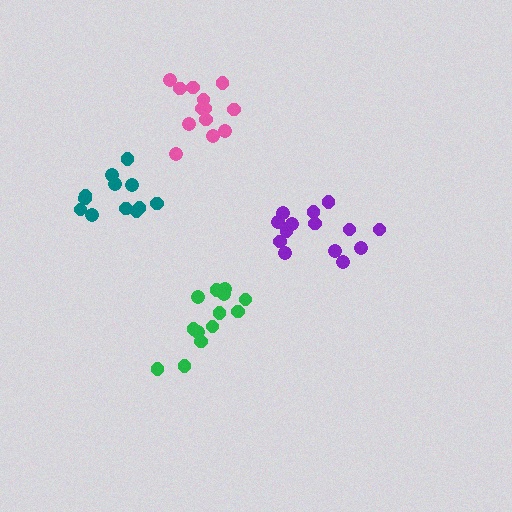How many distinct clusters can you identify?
There are 4 distinct clusters.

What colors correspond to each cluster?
The clusters are colored: pink, purple, teal, green.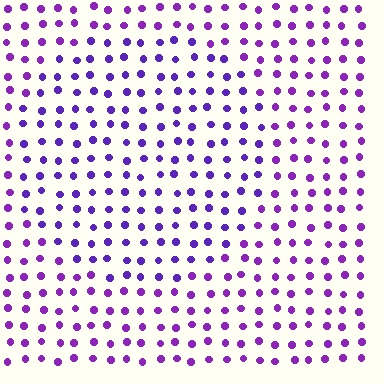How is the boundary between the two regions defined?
The boundary is defined purely by a slight shift in hue (about 21 degrees). Spacing, size, and orientation are identical on both sides.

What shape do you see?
I see a circle.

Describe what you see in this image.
The image is filled with small purple elements in a uniform arrangement. A circle-shaped region is visible where the elements are tinted to a slightly different hue, forming a subtle color boundary.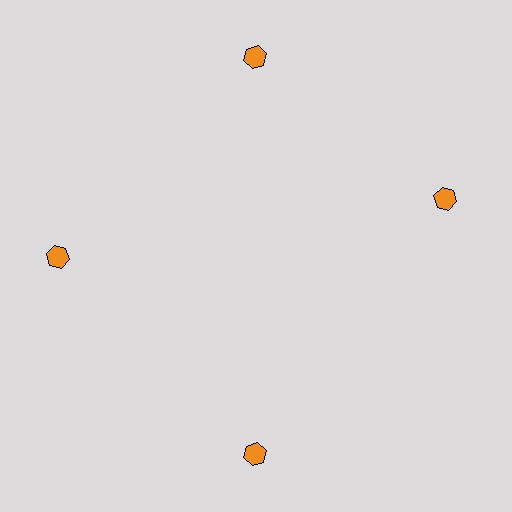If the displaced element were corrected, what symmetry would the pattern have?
It would have 4-fold rotational symmetry — the pattern would map onto itself every 90 degrees.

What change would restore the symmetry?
The symmetry would be restored by rotating it back into even spacing with its neighbors so that all 4 hexagons sit at equal angles and equal distance from the center.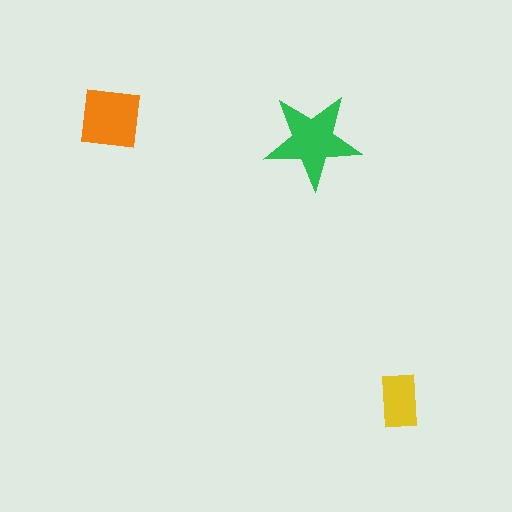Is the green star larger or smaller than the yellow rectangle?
Larger.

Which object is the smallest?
The yellow rectangle.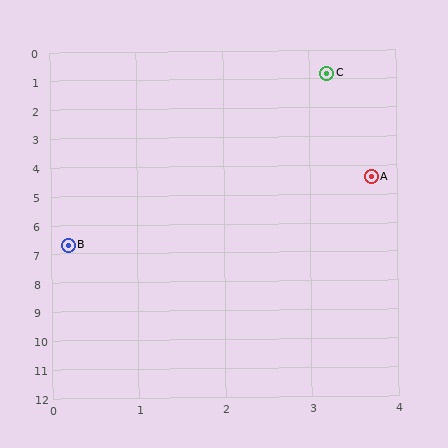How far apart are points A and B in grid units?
Points A and B are about 4.2 grid units apart.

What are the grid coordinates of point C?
Point C is at approximately (3.2, 0.8).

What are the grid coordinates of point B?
Point B is at approximately (0.2, 6.7).